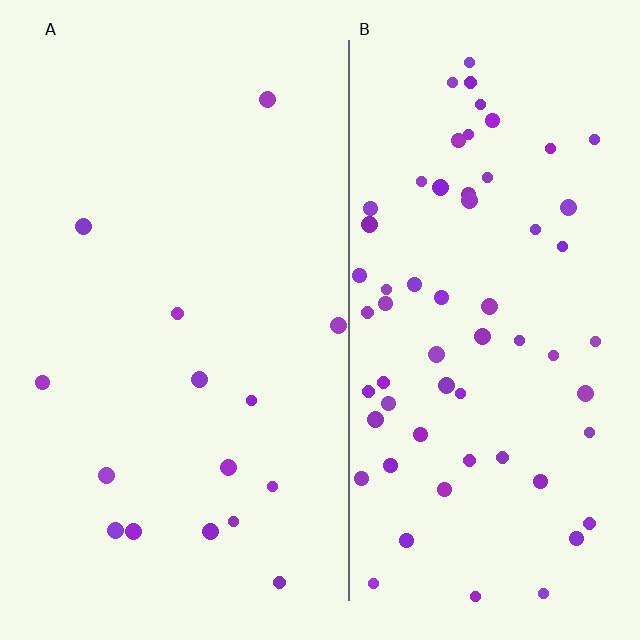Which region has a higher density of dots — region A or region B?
B (the right).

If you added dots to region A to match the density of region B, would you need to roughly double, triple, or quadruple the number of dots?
Approximately quadruple.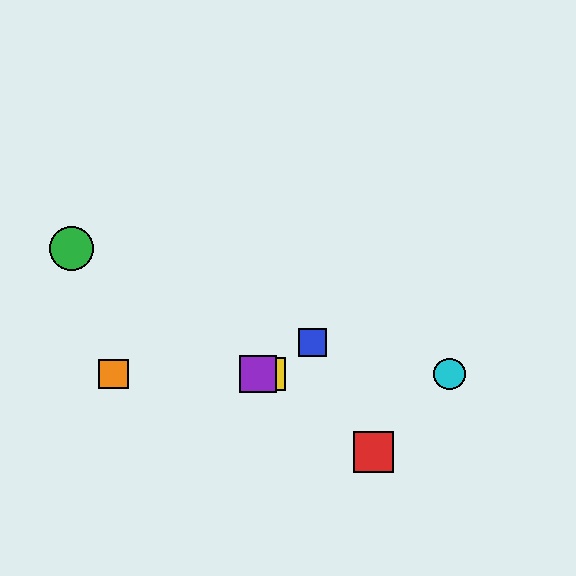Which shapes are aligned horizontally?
The yellow square, the purple square, the orange square, the cyan circle are aligned horizontally.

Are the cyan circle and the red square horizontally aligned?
No, the cyan circle is at y≈374 and the red square is at y≈452.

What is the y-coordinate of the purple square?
The purple square is at y≈374.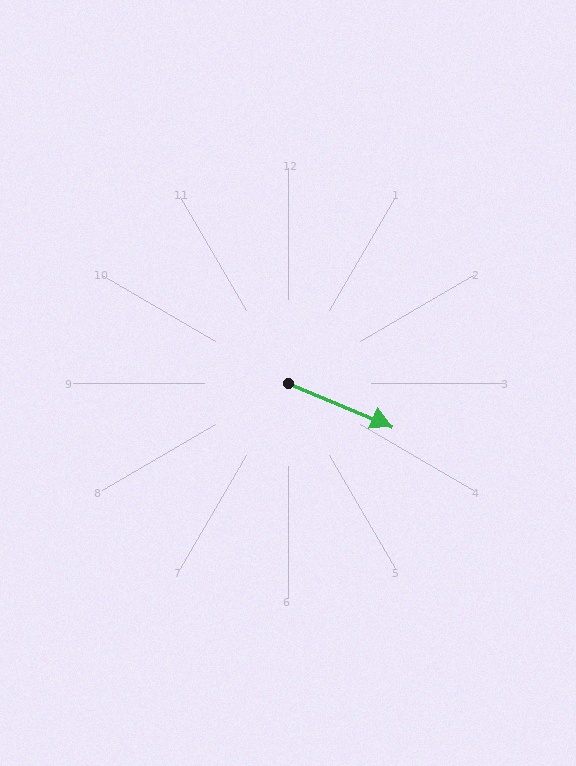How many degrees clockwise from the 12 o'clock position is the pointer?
Approximately 113 degrees.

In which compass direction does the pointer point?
Southeast.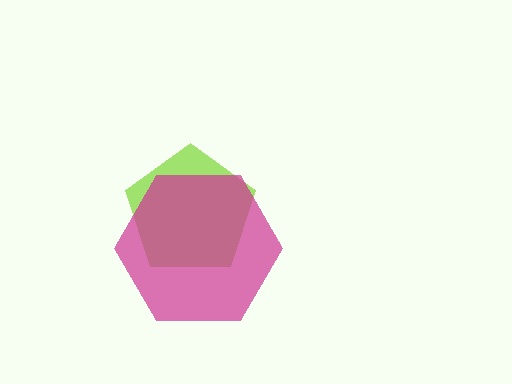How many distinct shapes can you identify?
There are 2 distinct shapes: a lime pentagon, a magenta hexagon.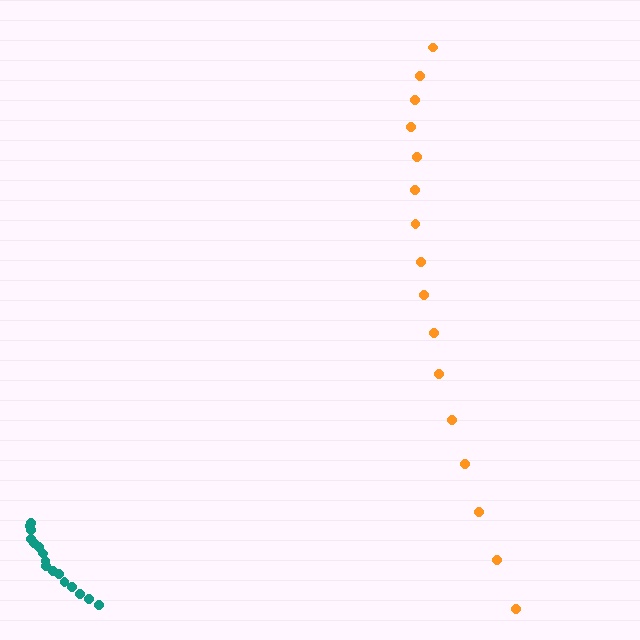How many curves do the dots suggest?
There are 2 distinct paths.